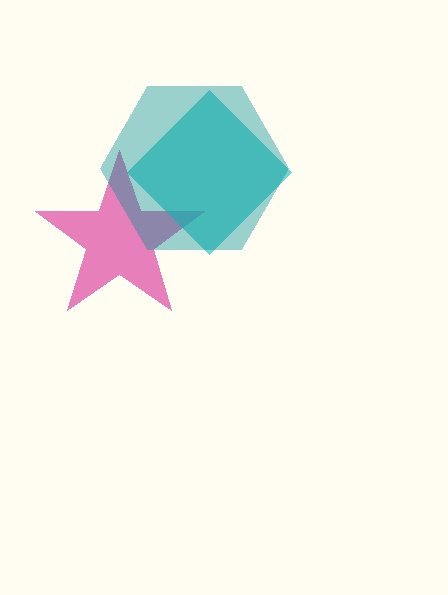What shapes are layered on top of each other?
The layered shapes are: a magenta star, a cyan diamond, a teal hexagon.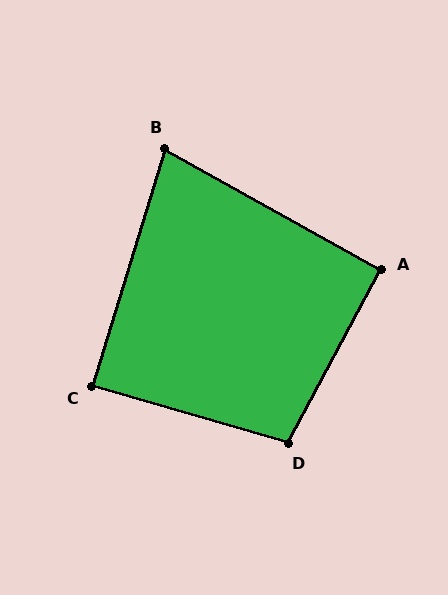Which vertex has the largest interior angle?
D, at approximately 102 degrees.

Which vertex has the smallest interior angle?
B, at approximately 78 degrees.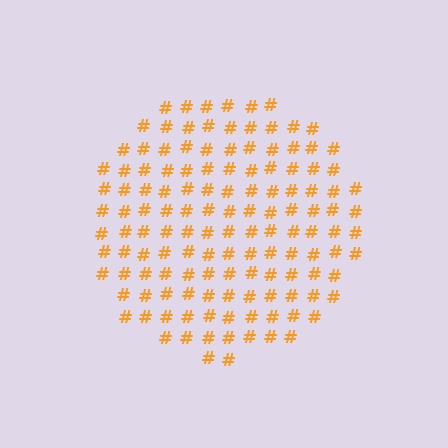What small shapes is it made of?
It is made of small hash symbols.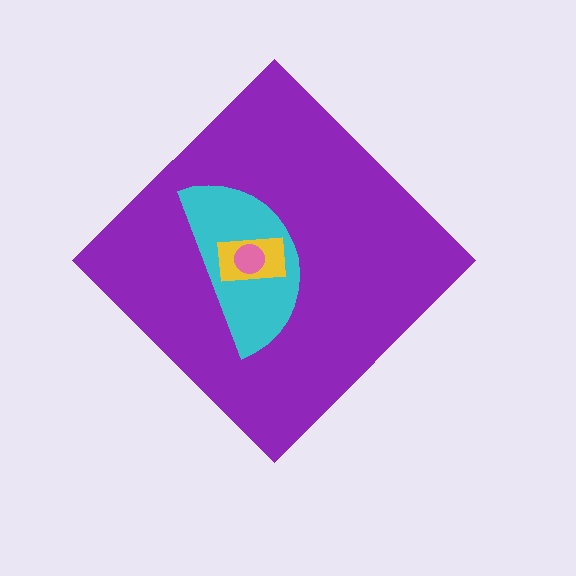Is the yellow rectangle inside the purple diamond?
Yes.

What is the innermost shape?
The pink circle.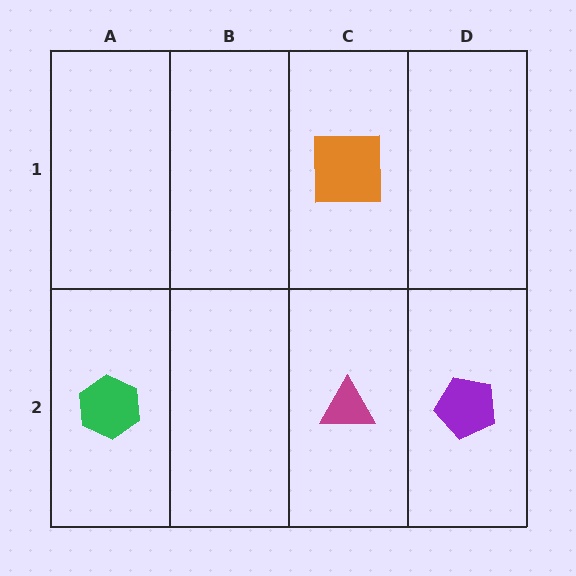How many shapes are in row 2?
3 shapes.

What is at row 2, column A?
A green hexagon.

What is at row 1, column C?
An orange square.